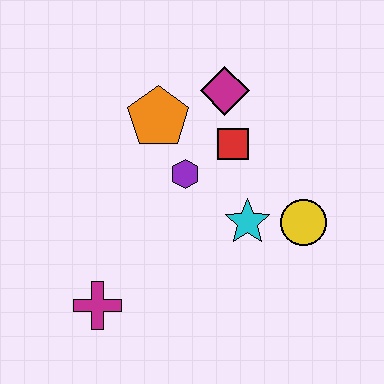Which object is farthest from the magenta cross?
The magenta diamond is farthest from the magenta cross.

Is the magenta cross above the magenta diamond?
No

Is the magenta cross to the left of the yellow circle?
Yes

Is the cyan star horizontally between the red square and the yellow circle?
Yes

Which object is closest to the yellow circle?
The cyan star is closest to the yellow circle.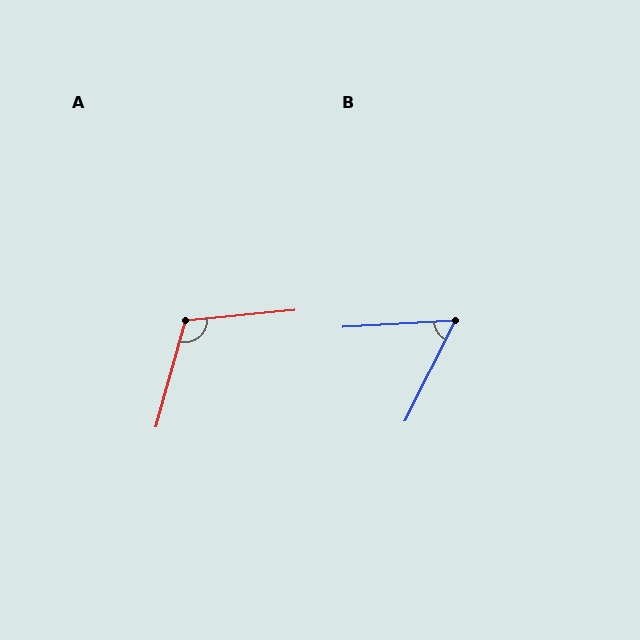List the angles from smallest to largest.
B (60°), A (111°).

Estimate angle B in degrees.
Approximately 60 degrees.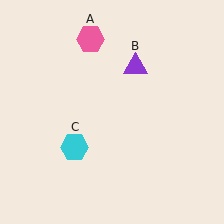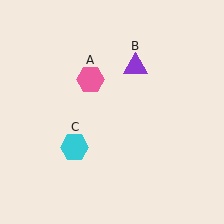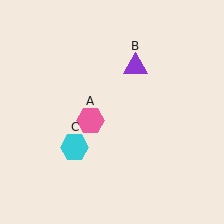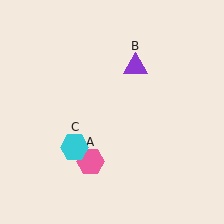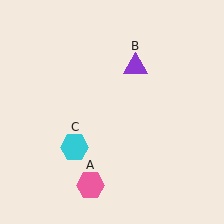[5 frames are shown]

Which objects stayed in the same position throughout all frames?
Purple triangle (object B) and cyan hexagon (object C) remained stationary.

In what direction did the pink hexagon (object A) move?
The pink hexagon (object A) moved down.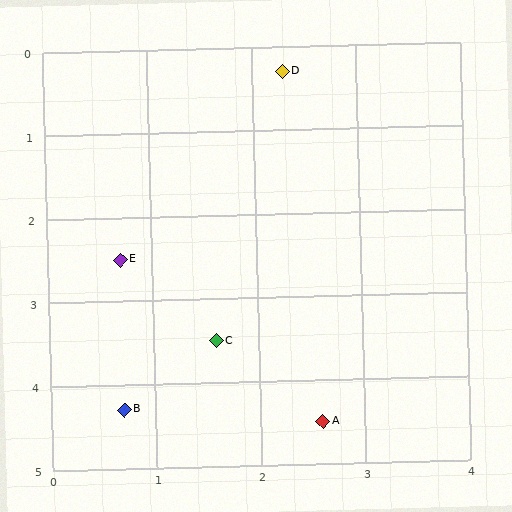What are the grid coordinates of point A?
Point A is at approximately (2.6, 4.5).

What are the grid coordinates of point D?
Point D is at approximately (2.3, 0.3).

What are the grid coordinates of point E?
Point E is at approximately (0.7, 2.5).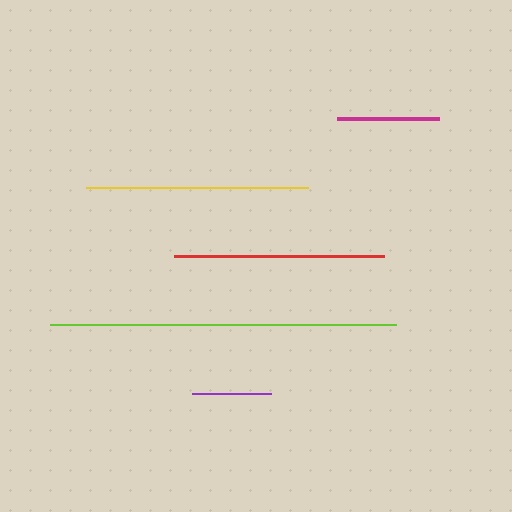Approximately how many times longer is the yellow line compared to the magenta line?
The yellow line is approximately 2.2 times the length of the magenta line.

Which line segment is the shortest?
The purple line is the shortest at approximately 79 pixels.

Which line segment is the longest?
The lime line is the longest at approximately 346 pixels.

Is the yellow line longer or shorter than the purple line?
The yellow line is longer than the purple line.